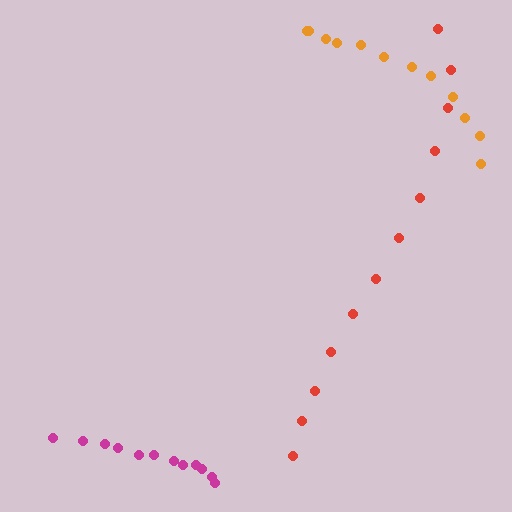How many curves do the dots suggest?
There are 3 distinct paths.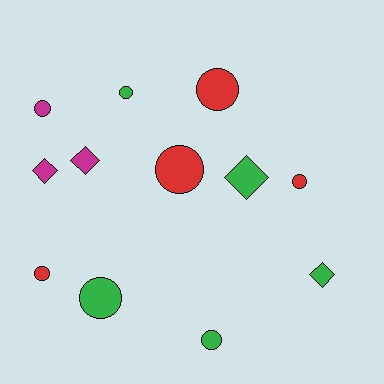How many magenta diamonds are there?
There are 2 magenta diamonds.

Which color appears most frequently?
Green, with 5 objects.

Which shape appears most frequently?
Circle, with 8 objects.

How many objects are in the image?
There are 12 objects.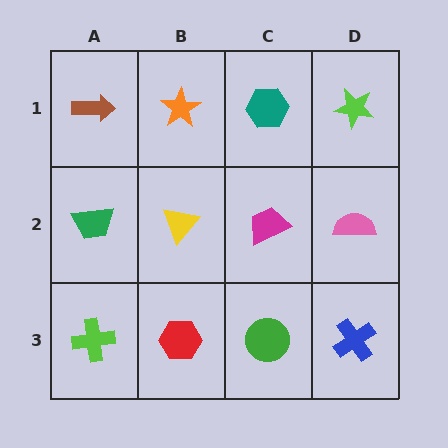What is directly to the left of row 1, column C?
An orange star.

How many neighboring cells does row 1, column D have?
2.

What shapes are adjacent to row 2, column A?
A brown arrow (row 1, column A), a lime cross (row 3, column A), a yellow triangle (row 2, column B).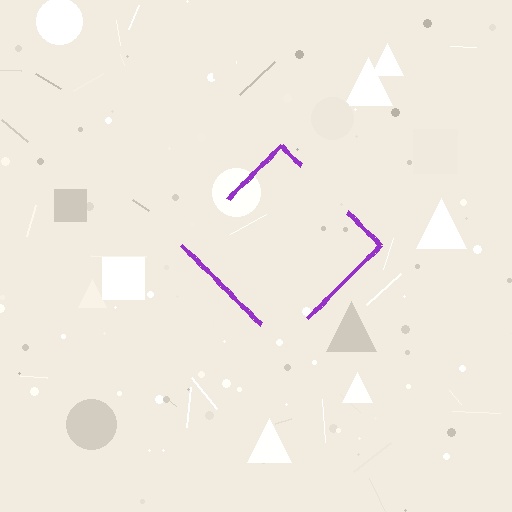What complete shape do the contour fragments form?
The contour fragments form a diamond.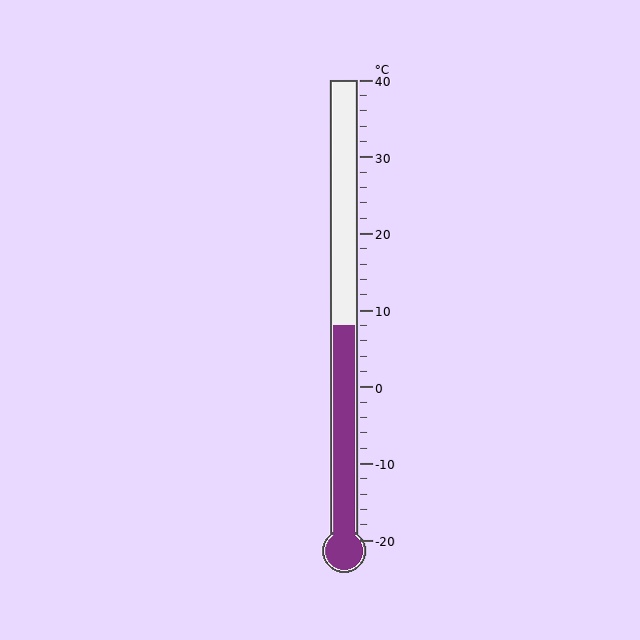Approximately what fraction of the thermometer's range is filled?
The thermometer is filled to approximately 45% of its range.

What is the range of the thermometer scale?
The thermometer scale ranges from -20°C to 40°C.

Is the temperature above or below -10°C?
The temperature is above -10°C.